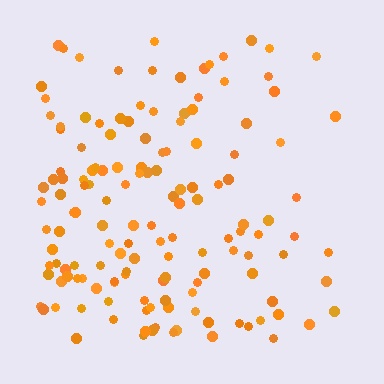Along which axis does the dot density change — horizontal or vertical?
Horizontal.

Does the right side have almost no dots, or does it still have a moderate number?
Still a moderate number, just noticeably fewer than the left.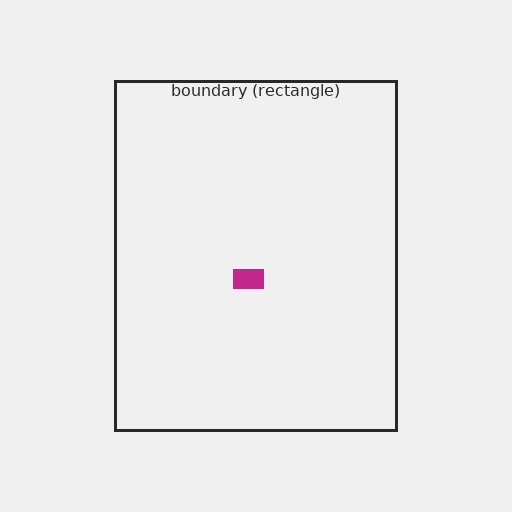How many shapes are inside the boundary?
1 inside, 0 outside.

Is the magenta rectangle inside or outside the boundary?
Inside.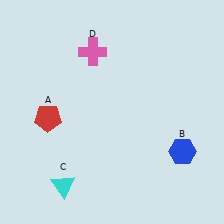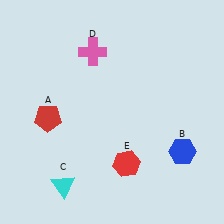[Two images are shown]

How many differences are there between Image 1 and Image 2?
There is 1 difference between the two images.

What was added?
A red hexagon (E) was added in Image 2.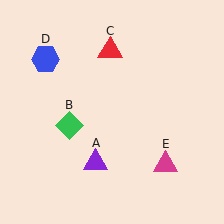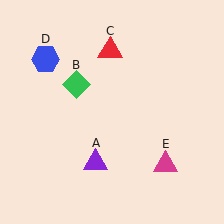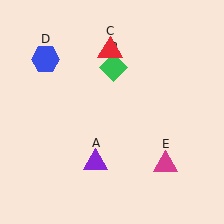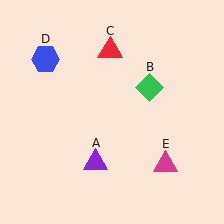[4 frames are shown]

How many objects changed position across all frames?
1 object changed position: green diamond (object B).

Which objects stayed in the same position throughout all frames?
Purple triangle (object A) and red triangle (object C) and blue hexagon (object D) and magenta triangle (object E) remained stationary.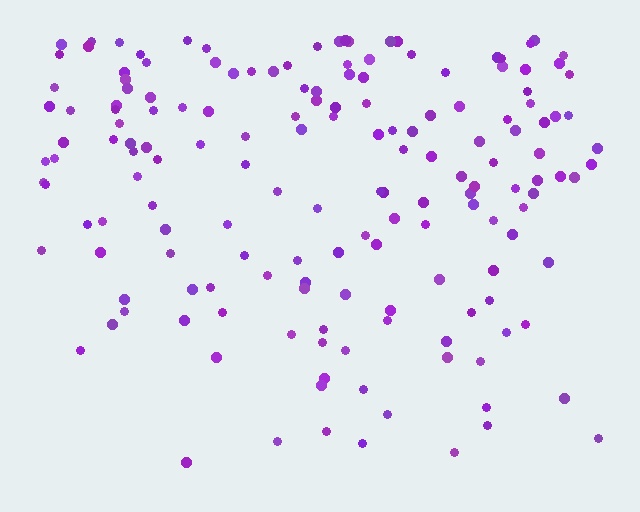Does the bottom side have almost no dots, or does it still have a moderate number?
Still a moderate number, just noticeably fewer than the top.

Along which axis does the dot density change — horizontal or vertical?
Vertical.